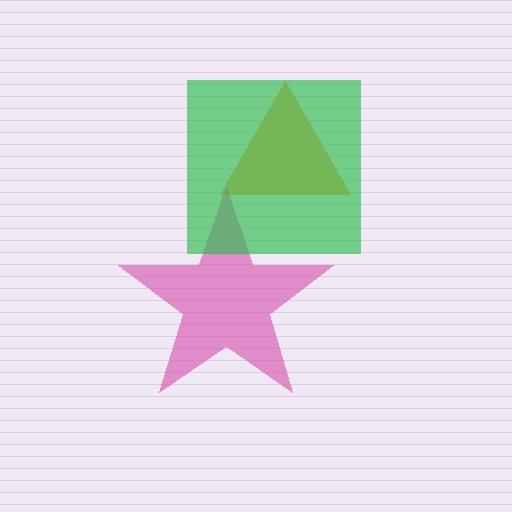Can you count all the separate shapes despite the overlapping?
Yes, there are 3 separate shapes.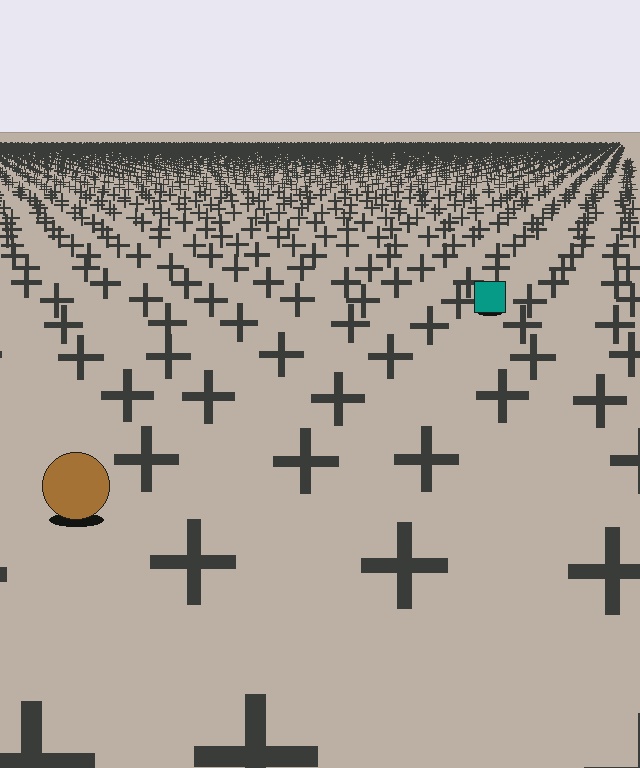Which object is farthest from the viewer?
The teal square is farthest from the viewer. It appears smaller and the ground texture around it is denser.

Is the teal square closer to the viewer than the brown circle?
No. The brown circle is closer — you can tell from the texture gradient: the ground texture is coarser near it.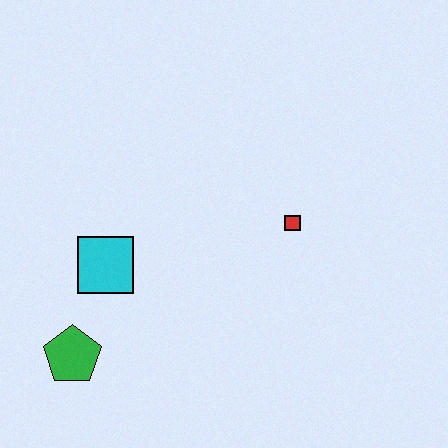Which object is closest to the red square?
The cyan square is closest to the red square.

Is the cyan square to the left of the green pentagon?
No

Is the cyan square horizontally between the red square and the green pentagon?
Yes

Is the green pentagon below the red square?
Yes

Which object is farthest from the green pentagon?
The red square is farthest from the green pentagon.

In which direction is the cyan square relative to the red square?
The cyan square is to the left of the red square.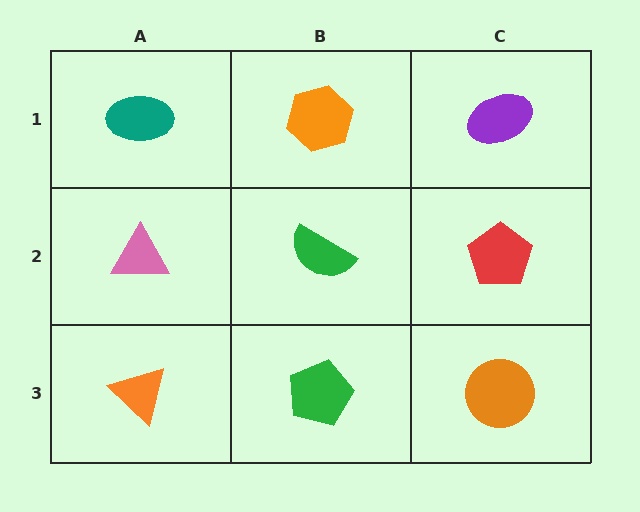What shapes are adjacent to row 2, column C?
A purple ellipse (row 1, column C), an orange circle (row 3, column C), a green semicircle (row 2, column B).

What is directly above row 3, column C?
A red pentagon.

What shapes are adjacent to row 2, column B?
An orange hexagon (row 1, column B), a green pentagon (row 3, column B), a pink triangle (row 2, column A), a red pentagon (row 2, column C).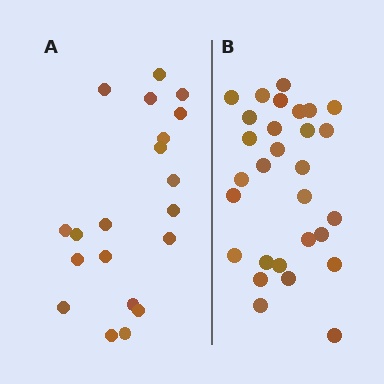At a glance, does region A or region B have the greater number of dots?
Region B (the right region) has more dots.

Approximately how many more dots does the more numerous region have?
Region B has roughly 8 or so more dots than region A.